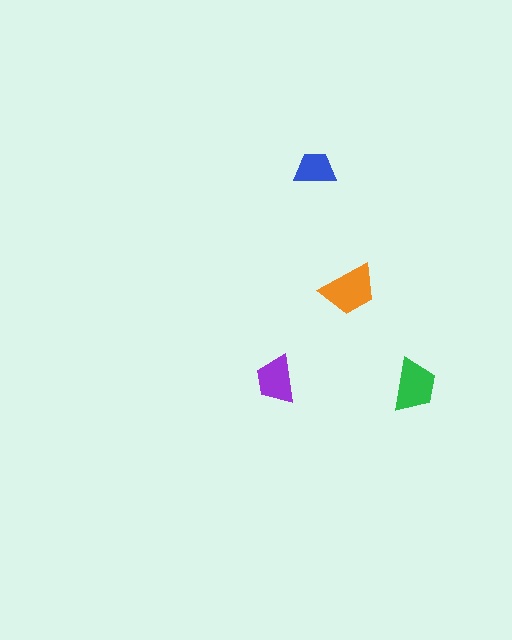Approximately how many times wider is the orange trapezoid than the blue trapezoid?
About 1.5 times wider.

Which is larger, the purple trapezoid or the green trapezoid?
The green one.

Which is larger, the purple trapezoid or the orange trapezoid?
The orange one.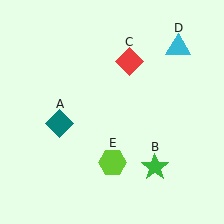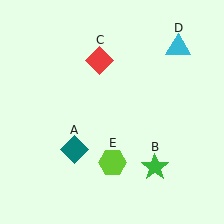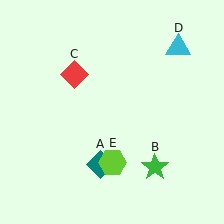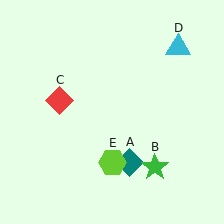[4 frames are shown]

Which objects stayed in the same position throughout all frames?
Green star (object B) and cyan triangle (object D) and lime hexagon (object E) remained stationary.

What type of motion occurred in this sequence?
The teal diamond (object A), red diamond (object C) rotated counterclockwise around the center of the scene.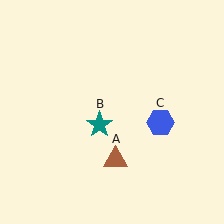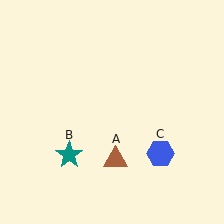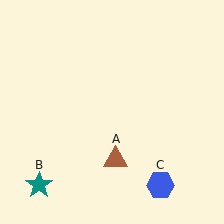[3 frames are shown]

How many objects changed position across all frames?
2 objects changed position: teal star (object B), blue hexagon (object C).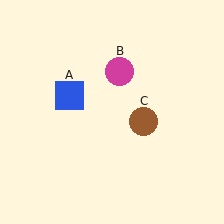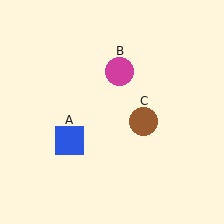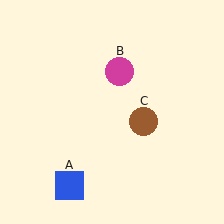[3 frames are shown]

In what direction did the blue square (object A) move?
The blue square (object A) moved down.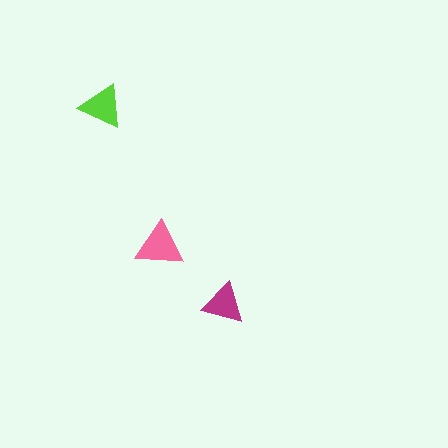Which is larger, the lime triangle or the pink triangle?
The pink one.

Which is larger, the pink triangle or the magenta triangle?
The pink one.